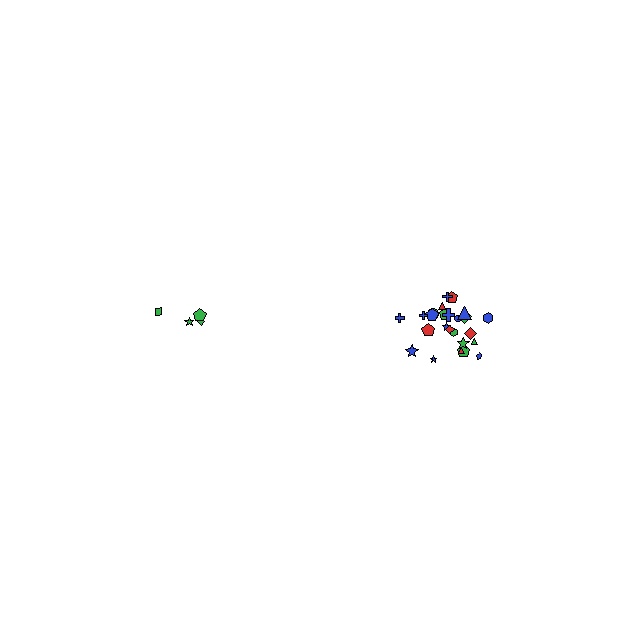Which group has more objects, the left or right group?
The right group.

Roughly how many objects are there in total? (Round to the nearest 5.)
Roughly 30 objects in total.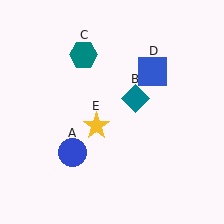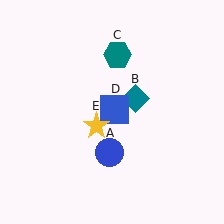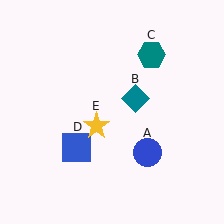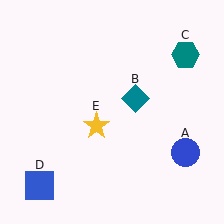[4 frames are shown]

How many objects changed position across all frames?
3 objects changed position: blue circle (object A), teal hexagon (object C), blue square (object D).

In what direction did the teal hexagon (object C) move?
The teal hexagon (object C) moved right.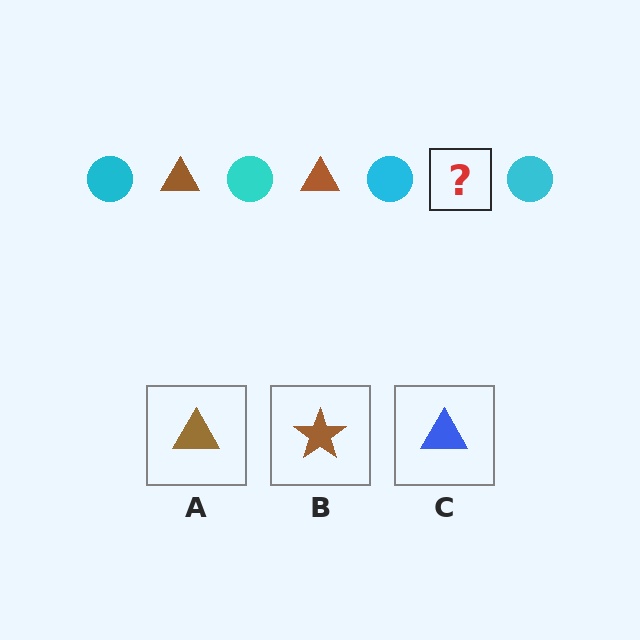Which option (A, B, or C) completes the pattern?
A.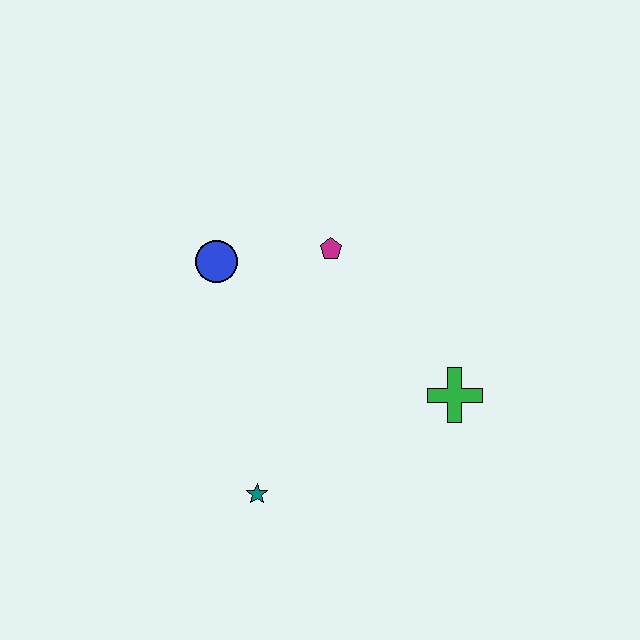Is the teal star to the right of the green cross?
No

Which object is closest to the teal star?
The green cross is closest to the teal star.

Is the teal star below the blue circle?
Yes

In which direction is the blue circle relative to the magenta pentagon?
The blue circle is to the left of the magenta pentagon.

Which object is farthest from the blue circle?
The green cross is farthest from the blue circle.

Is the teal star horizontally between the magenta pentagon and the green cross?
No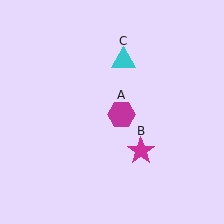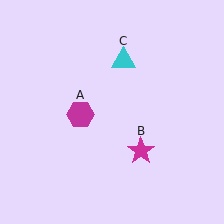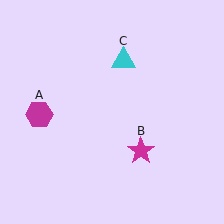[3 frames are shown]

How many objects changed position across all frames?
1 object changed position: magenta hexagon (object A).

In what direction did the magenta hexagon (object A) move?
The magenta hexagon (object A) moved left.